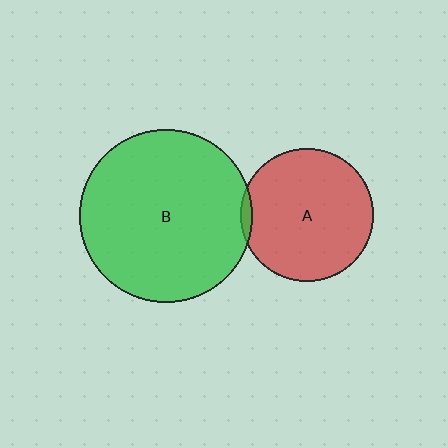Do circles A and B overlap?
Yes.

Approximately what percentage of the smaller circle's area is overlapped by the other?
Approximately 5%.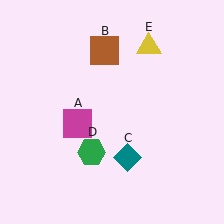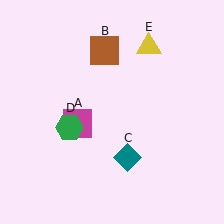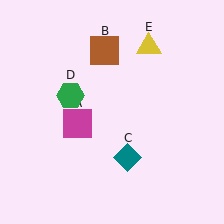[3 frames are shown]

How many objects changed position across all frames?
1 object changed position: green hexagon (object D).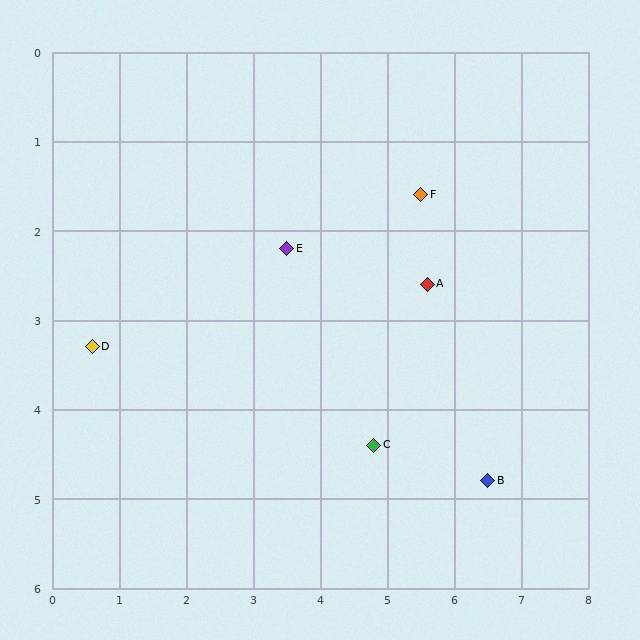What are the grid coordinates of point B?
Point B is at approximately (6.5, 4.8).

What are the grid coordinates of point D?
Point D is at approximately (0.6, 3.3).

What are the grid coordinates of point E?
Point E is at approximately (3.5, 2.2).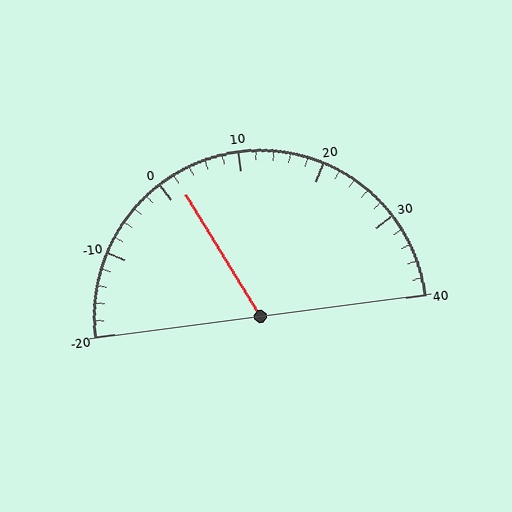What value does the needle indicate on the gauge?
The needle indicates approximately 2.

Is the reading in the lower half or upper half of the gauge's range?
The reading is in the lower half of the range (-20 to 40).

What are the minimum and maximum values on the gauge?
The gauge ranges from -20 to 40.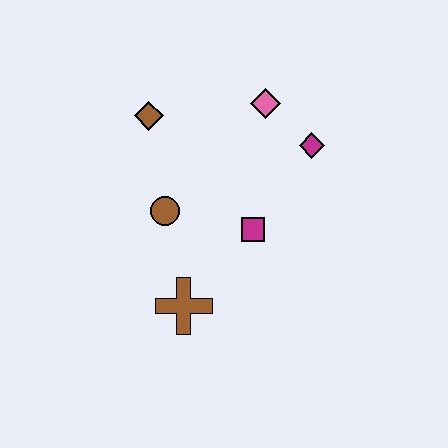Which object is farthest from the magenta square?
The brown diamond is farthest from the magenta square.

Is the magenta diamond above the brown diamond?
No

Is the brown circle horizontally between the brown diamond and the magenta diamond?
Yes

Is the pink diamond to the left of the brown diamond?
No